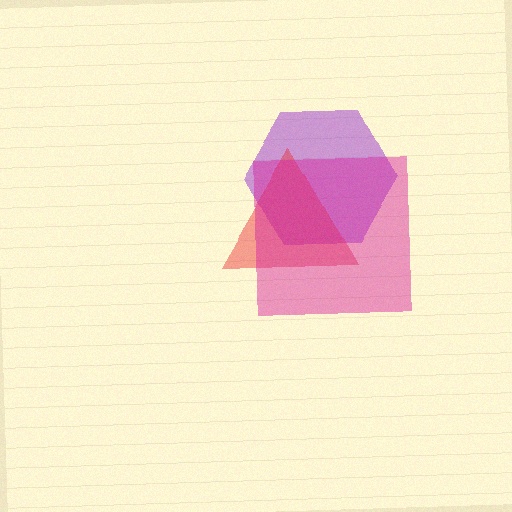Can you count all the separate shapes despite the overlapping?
Yes, there are 3 separate shapes.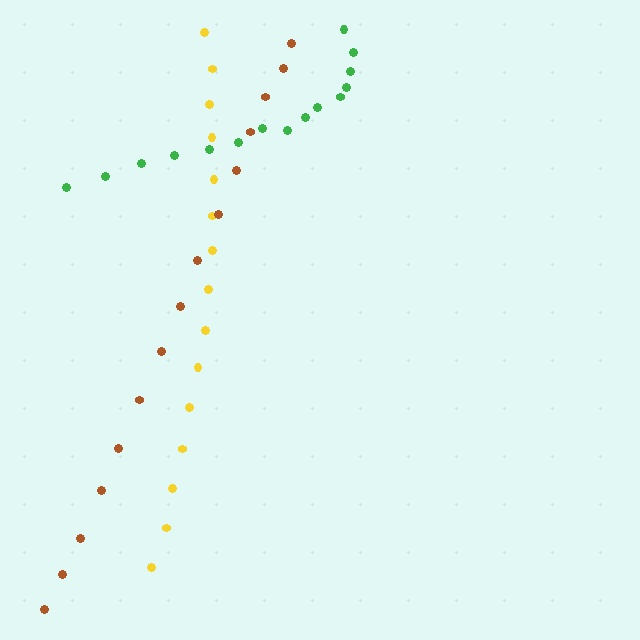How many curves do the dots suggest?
There are 3 distinct paths.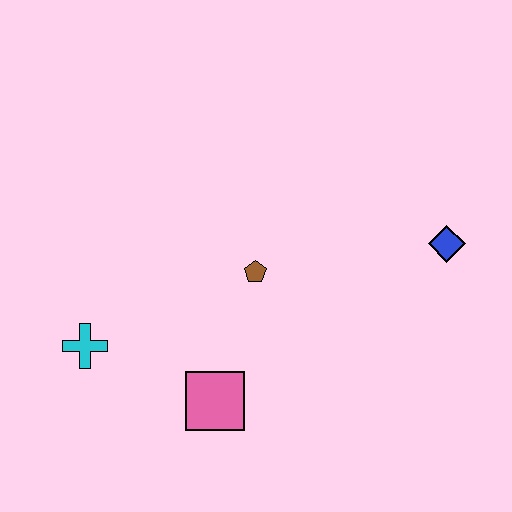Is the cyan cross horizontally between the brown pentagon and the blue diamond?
No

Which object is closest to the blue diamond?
The brown pentagon is closest to the blue diamond.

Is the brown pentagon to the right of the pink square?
Yes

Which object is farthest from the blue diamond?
The cyan cross is farthest from the blue diamond.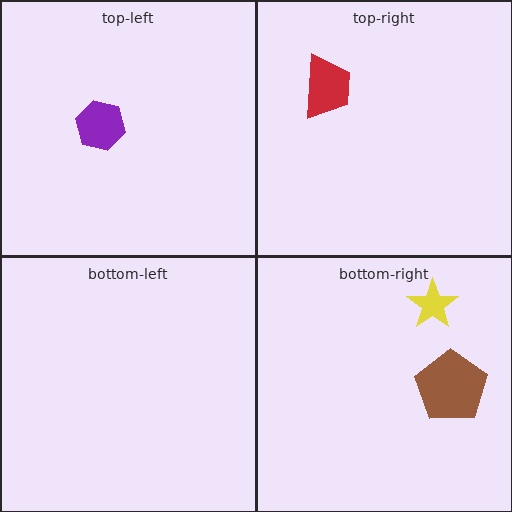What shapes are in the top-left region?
The purple hexagon.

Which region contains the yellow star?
The bottom-right region.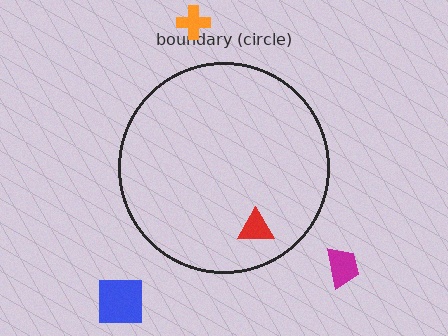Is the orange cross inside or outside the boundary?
Outside.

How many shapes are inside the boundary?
1 inside, 3 outside.